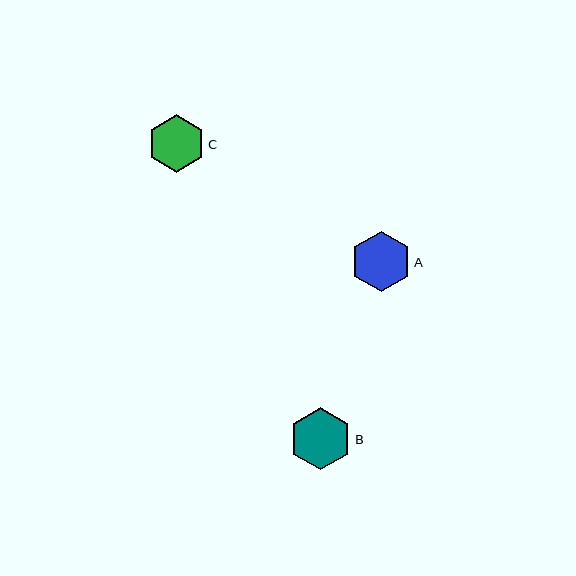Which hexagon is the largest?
Hexagon B is the largest with a size of approximately 62 pixels.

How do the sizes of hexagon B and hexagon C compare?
Hexagon B and hexagon C are approximately the same size.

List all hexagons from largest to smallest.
From largest to smallest: B, A, C.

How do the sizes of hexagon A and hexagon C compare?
Hexagon A and hexagon C are approximately the same size.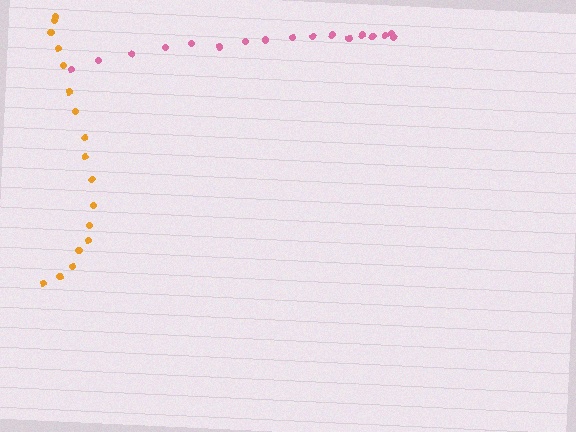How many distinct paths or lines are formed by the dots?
There are 2 distinct paths.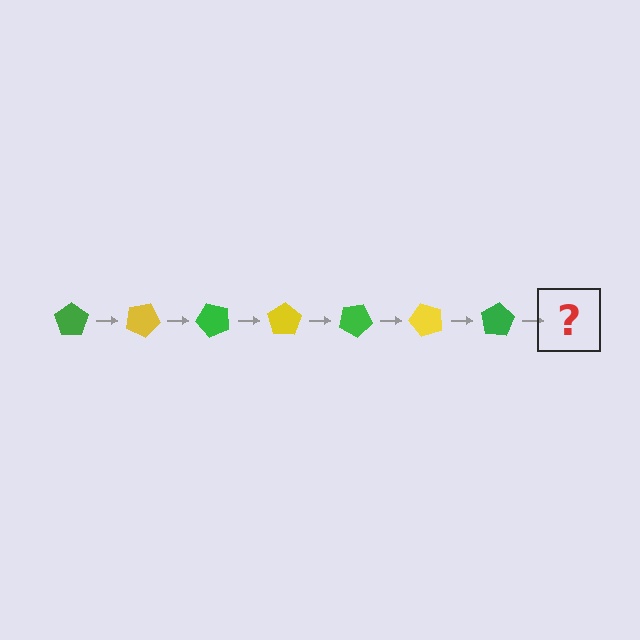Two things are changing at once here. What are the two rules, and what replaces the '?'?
The two rules are that it rotates 25 degrees each step and the color cycles through green and yellow. The '?' should be a yellow pentagon, rotated 175 degrees from the start.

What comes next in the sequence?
The next element should be a yellow pentagon, rotated 175 degrees from the start.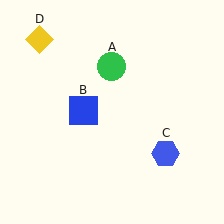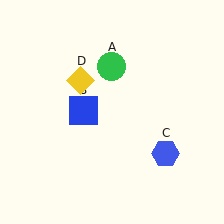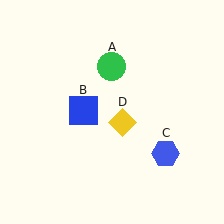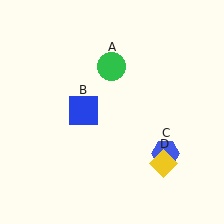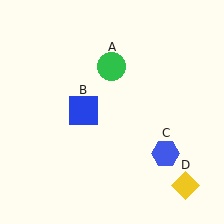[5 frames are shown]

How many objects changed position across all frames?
1 object changed position: yellow diamond (object D).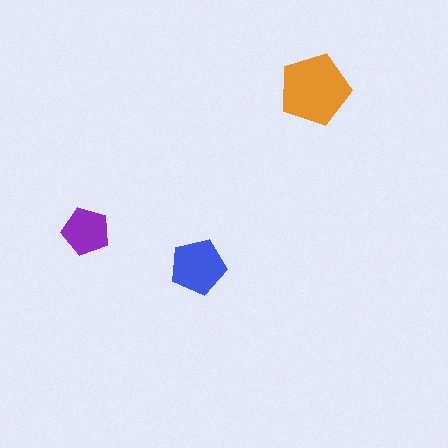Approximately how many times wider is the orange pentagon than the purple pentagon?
About 1.5 times wider.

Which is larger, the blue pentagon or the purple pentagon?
The blue one.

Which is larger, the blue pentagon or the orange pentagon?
The orange one.